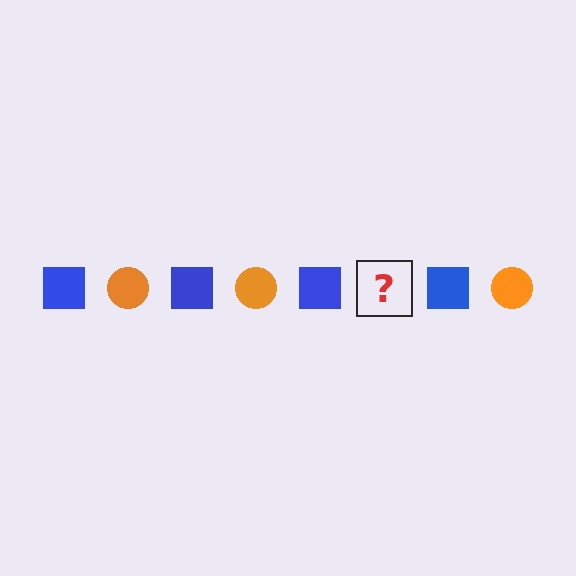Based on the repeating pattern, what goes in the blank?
The blank should be an orange circle.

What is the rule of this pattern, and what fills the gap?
The rule is that the pattern alternates between blue square and orange circle. The gap should be filled with an orange circle.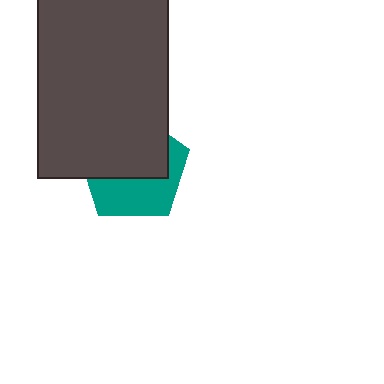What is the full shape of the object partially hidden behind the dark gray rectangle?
The partially hidden object is a teal pentagon.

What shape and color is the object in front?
The object in front is a dark gray rectangle.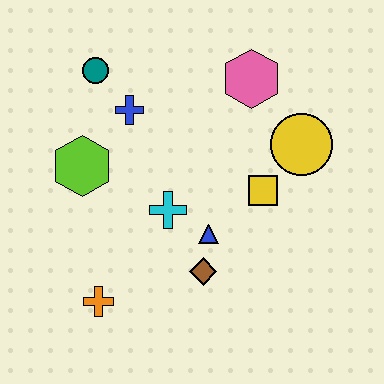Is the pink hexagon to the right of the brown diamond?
Yes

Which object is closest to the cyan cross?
The blue triangle is closest to the cyan cross.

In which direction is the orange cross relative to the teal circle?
The orange cross is below the teal circle.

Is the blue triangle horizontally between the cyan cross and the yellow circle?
Yes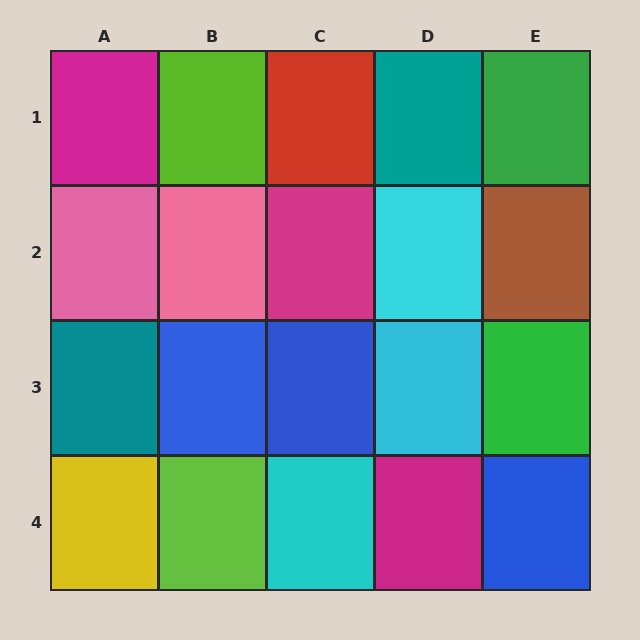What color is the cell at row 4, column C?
Cyan.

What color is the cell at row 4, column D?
Magenta.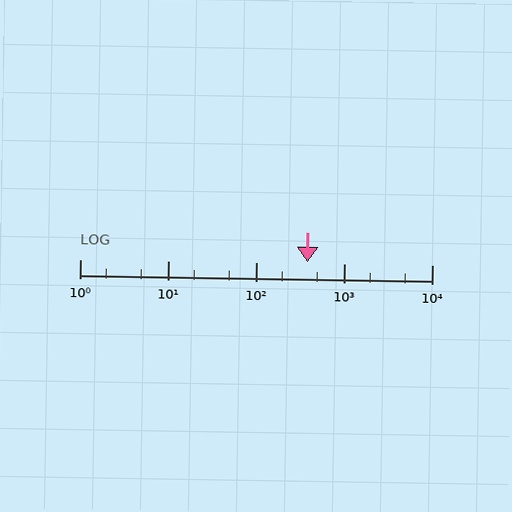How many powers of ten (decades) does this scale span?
The scale spans 4 decades, from 1 to 10000.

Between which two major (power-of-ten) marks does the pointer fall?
The pointer is between 100 and 1000.